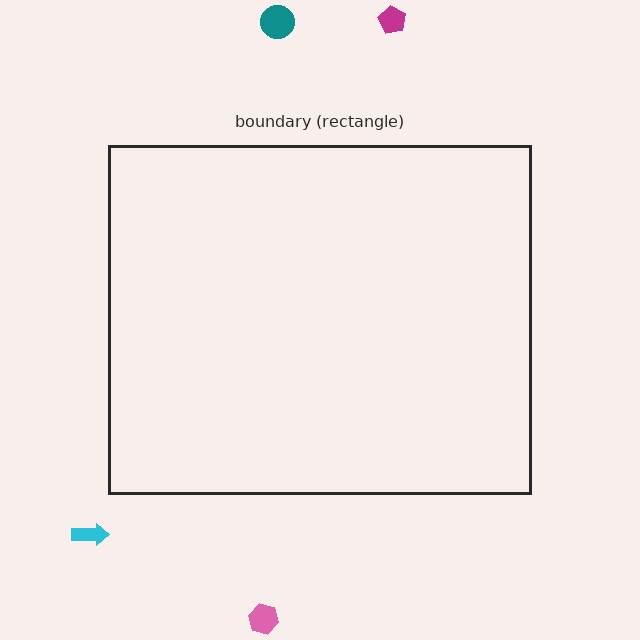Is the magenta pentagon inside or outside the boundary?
Outside.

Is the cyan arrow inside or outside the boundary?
Outside.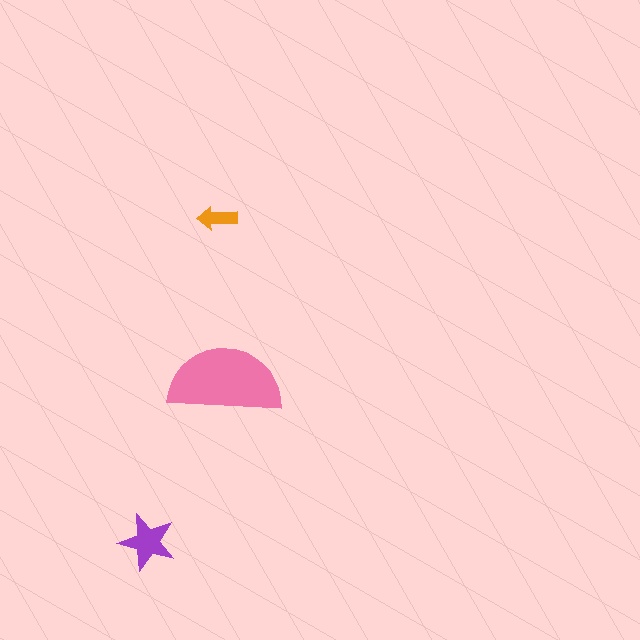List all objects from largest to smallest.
The pink semicircle, the purple star, the orange arrow.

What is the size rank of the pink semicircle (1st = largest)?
1st.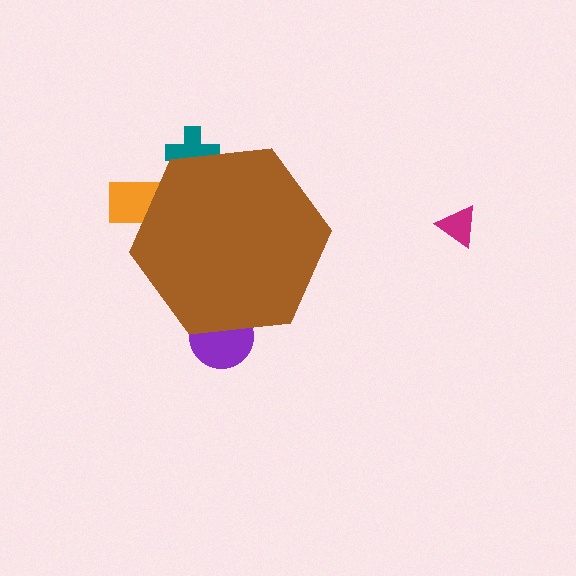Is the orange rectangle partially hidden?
Yes, the orange rectangle is partially hidden behind the brown hexagon.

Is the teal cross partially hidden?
Yes, the teal cross is partially hidden behind the brown hexagon.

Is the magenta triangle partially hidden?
No, the magenta triangle is fully visible.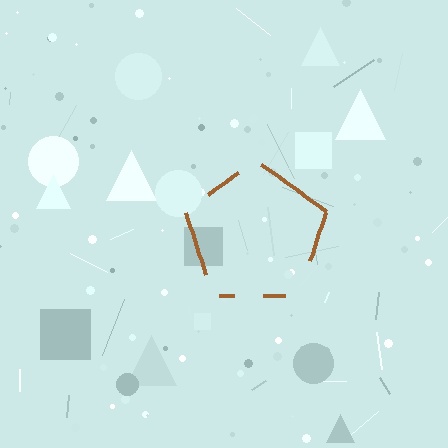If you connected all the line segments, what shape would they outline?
They would outline a pentagon.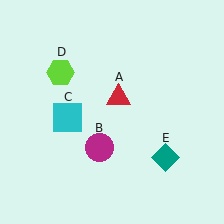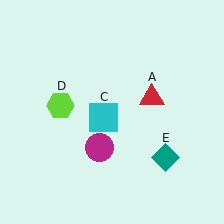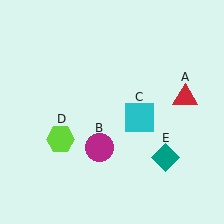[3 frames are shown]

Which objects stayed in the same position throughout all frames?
Magenta circle (object B) and teal diamond (object E) remained stationary.